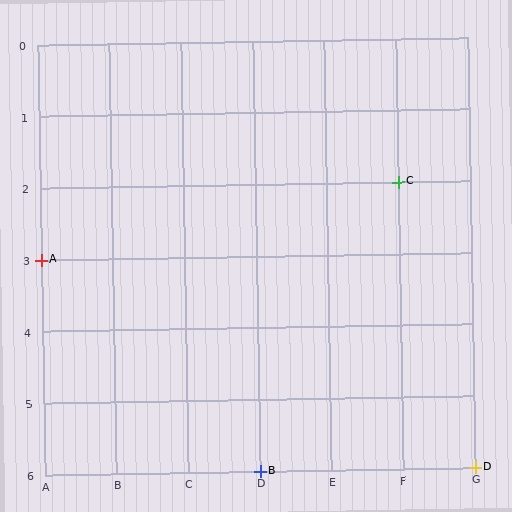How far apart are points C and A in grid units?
Points C and A are 5 columns and 1 row apart (about 5.1 grid units diagonally).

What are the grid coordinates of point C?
Point C is at grid coordinates (F, 2).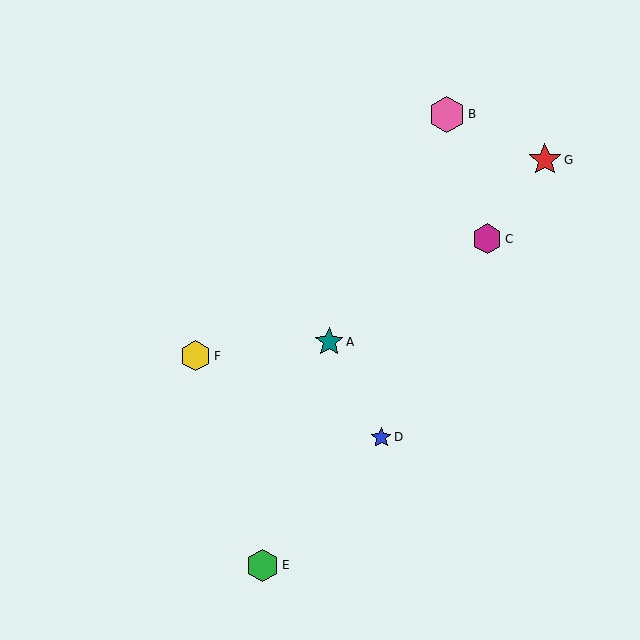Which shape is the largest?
The pink hexagon (labeled B) is the largest.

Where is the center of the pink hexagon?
The center of the pink hexagon is at (447, 114).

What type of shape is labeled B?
Shape B is a pink hexagon.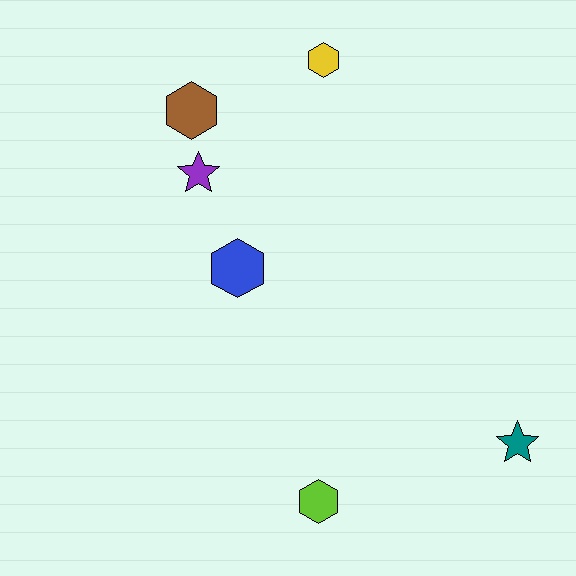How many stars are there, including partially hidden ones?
There are 2 stars.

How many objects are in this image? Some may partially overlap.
There are 6 objects.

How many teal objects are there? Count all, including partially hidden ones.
There is 1 teal object.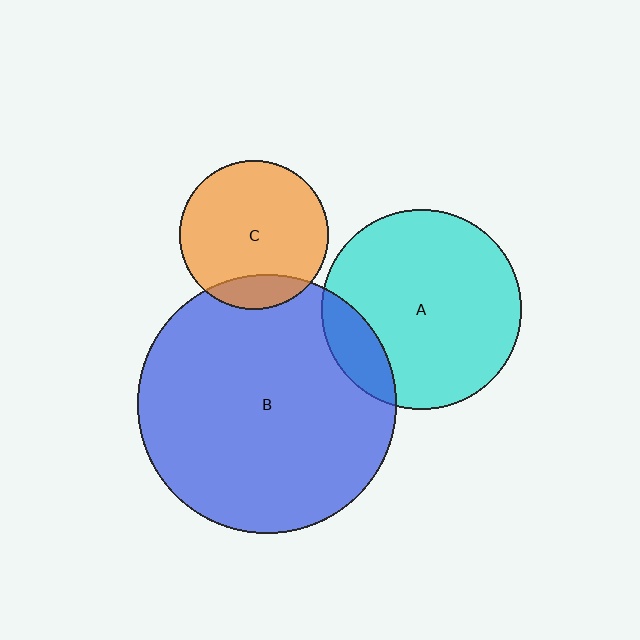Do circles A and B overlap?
Yes.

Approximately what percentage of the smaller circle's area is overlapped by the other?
Approximately 15%.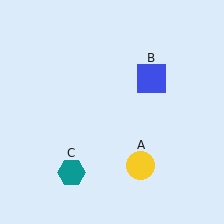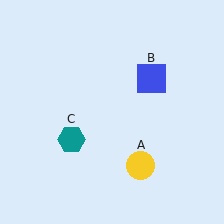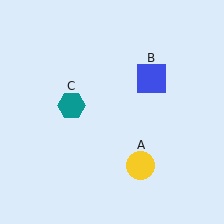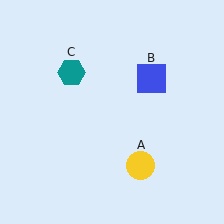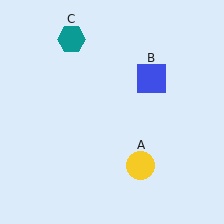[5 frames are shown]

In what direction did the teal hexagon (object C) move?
The teal hexagon (object C) moved up.